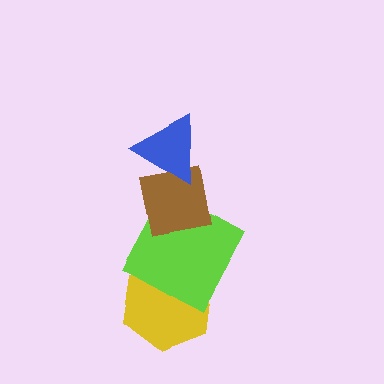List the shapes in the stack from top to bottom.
From top to bottom: the blue triangle, the brown square, the lime square, the yellow hexagon.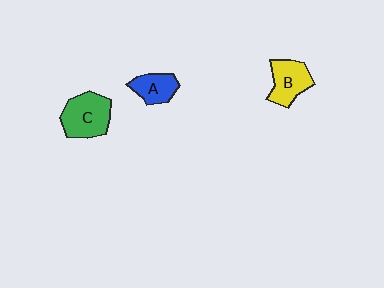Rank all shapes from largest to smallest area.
From largest to smallest: C (green), B (yellow), A (blue).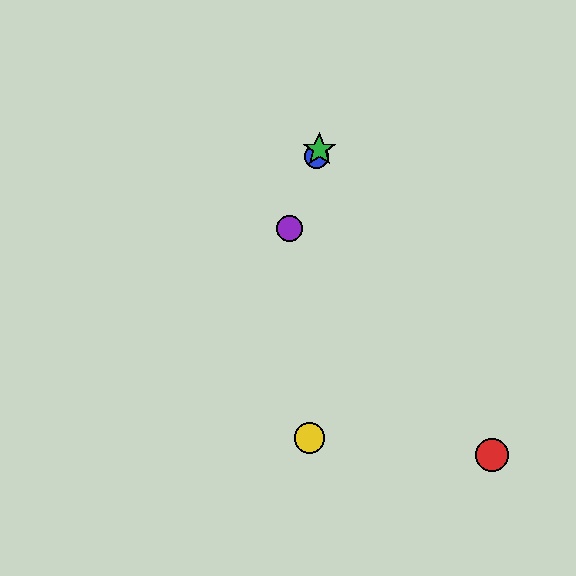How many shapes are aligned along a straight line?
3 shapes (the blue circle, the green star, the purple circle) are aligned along a straight line.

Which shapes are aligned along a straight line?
The blue circle, the green star, the purple circle are aligned along a straight line.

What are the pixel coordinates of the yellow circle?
The yellow circle is at (309, 438).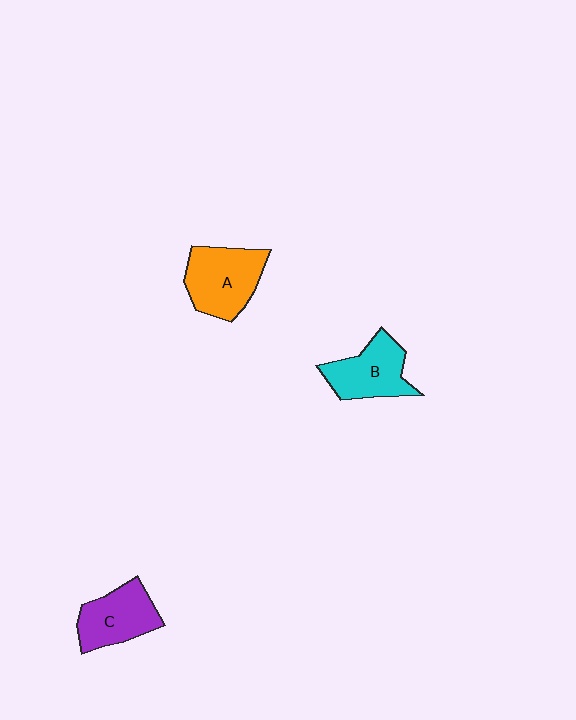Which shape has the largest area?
Shape A (orange).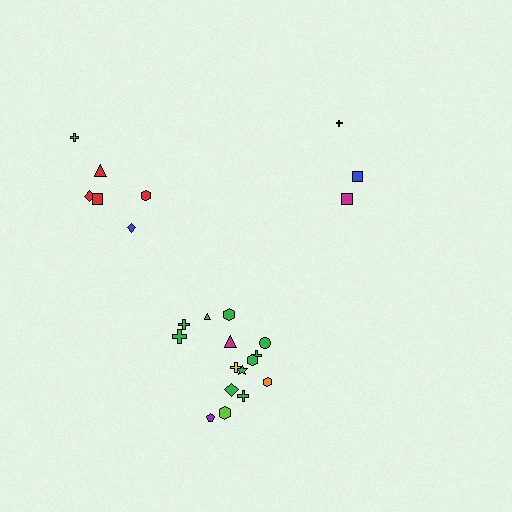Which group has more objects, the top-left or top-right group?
The top-left group.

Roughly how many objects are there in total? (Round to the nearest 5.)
Roughly 25 objects in total.